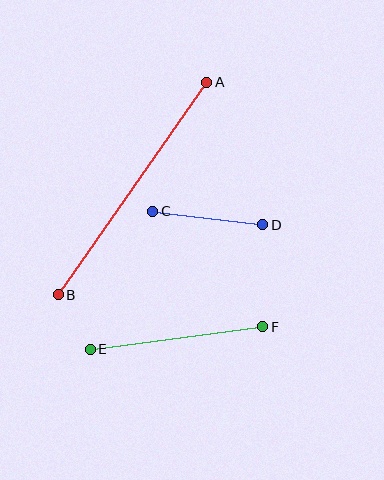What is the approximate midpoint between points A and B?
The midpoint is at approximately (132, 188) pixels.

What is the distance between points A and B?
The distance is approximately 259 pixels.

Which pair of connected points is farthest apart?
Points A and B are farthest apart.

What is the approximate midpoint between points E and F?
The midpoint is at approximately (176, 338) pixels.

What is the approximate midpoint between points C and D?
The midpoint is at approximately (208, 218) pixels.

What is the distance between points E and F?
The distance is approximately 174 pixels.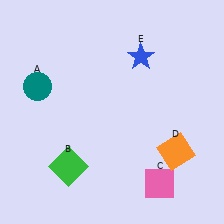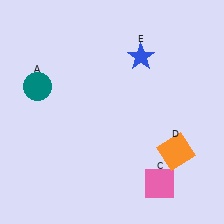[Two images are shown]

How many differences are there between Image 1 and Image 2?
There is 1 difference between the two images.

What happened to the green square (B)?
The green square (B) was removed in Image 2. It was in the bottom-left area of Image 1.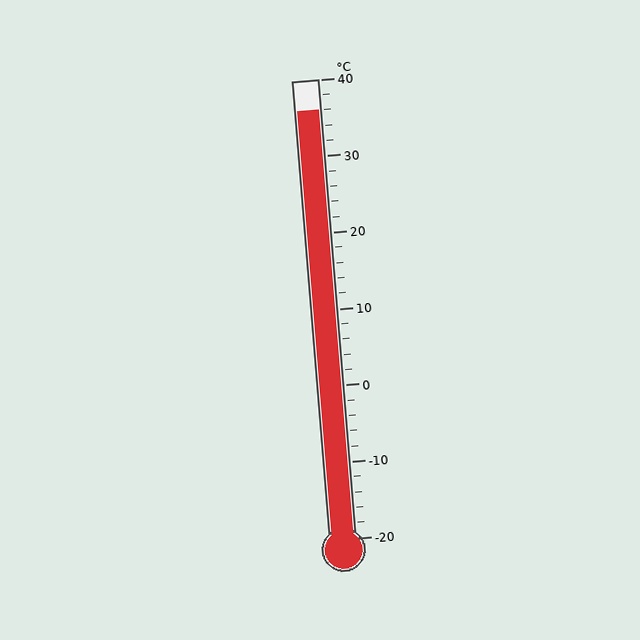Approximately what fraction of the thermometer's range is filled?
The thermometer is filled to approximately 95% of its range.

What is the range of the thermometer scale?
The thermometer scale ranges from -20°C to 40°C.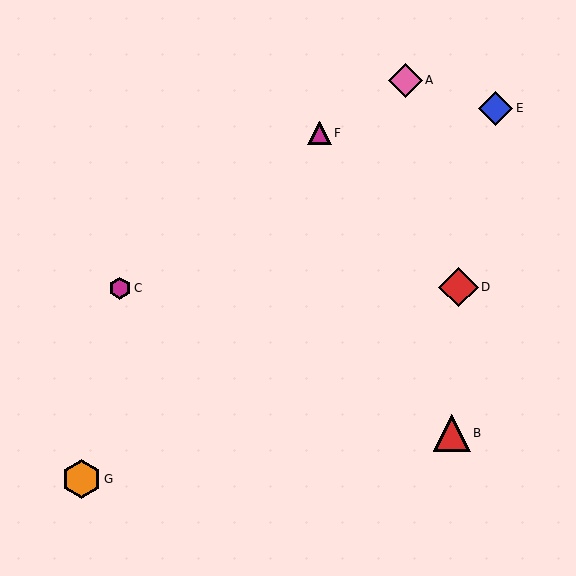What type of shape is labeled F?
Shape F is a magenta triangle.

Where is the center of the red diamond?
The center of the red diamond is at (458, 287).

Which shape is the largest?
The orange hexagon (labeled G) is the largest.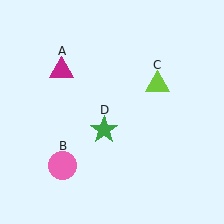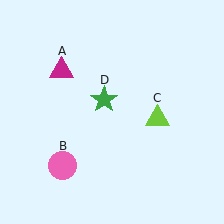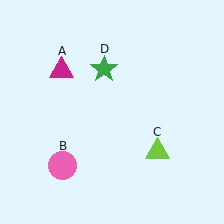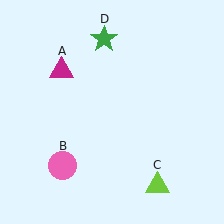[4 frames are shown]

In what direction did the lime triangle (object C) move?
The lime triangle (object C) moved down.